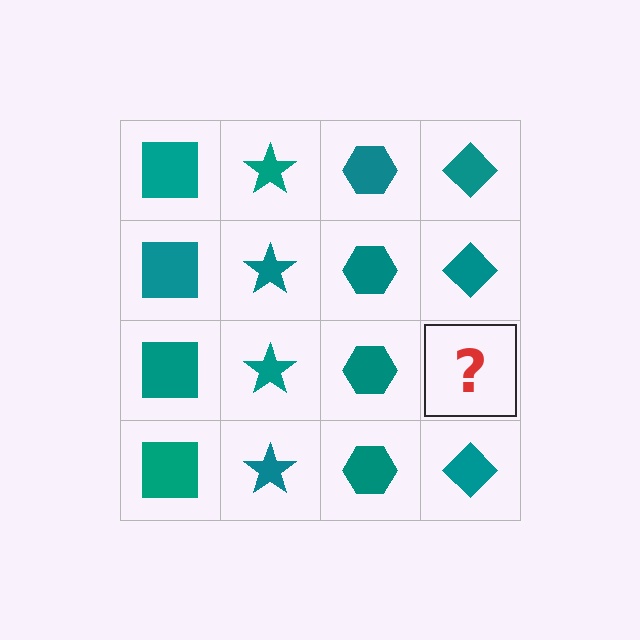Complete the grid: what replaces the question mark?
The question mark should be replaced with a teal diamond.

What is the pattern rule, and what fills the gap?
The rule is that each column has a consistent shape. The gap should be filled with a teal diamond.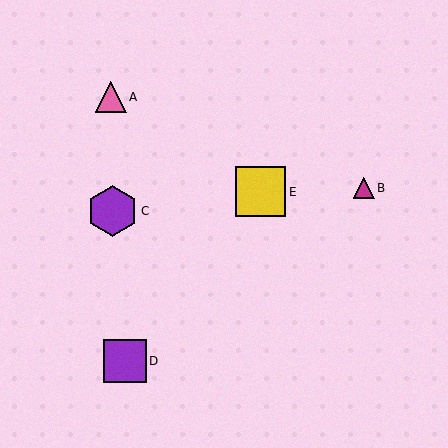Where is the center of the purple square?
The center of the purple square is at (125, 361).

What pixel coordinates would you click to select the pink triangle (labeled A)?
Click at (111, 97) to select the pink triangle A.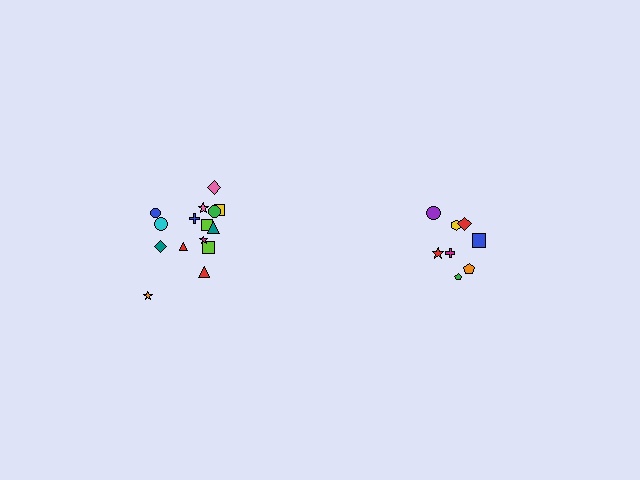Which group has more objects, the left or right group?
The left group.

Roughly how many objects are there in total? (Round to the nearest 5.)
Roughly 25 objects in total.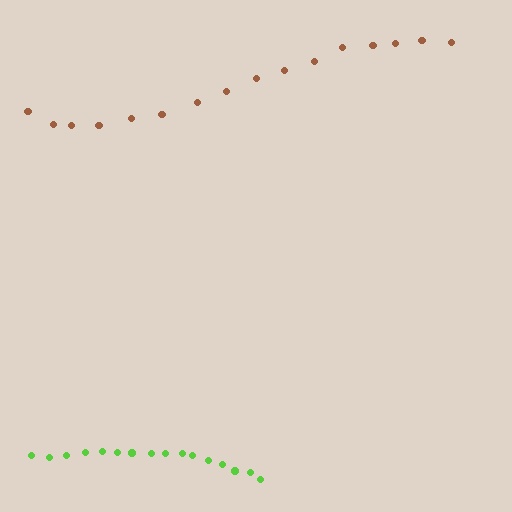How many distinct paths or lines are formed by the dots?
There are 2 distinct paths.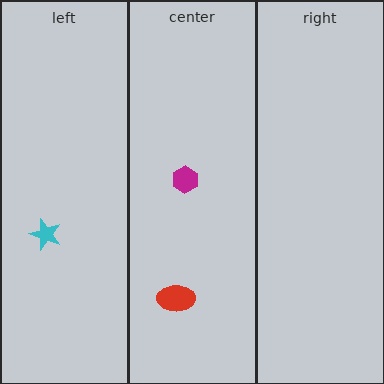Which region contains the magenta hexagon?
The center region.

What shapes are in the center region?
The red ellipse, the magenta hexagon.